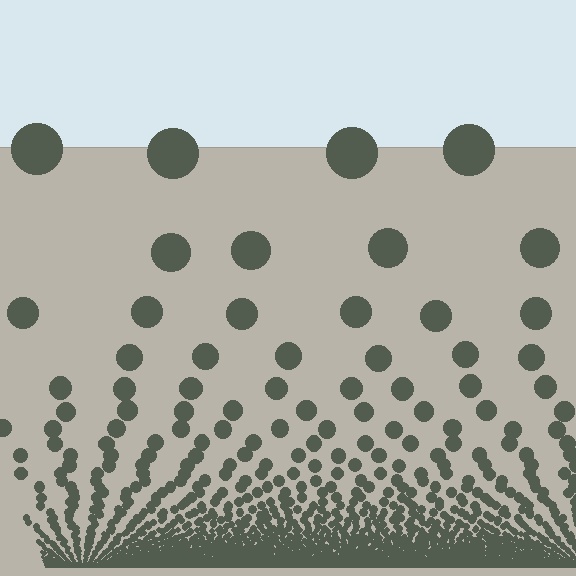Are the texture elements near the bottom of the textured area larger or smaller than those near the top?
Smaller. The gradient is inverted — elements near the bottom are smaller and denser.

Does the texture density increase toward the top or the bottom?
Density increases toward the bottom.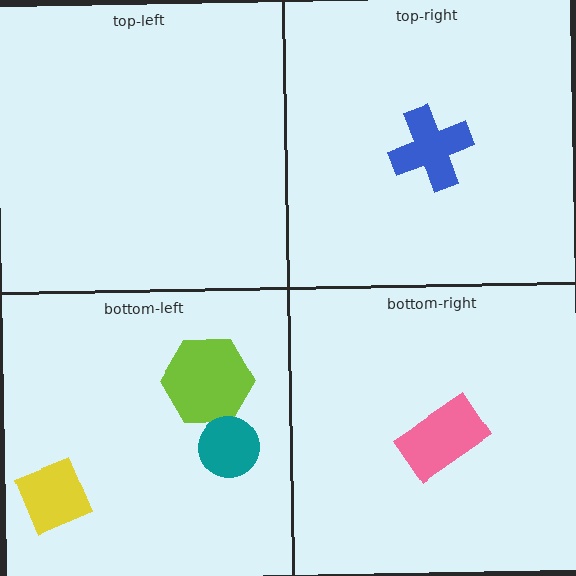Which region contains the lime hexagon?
The bottom-left region.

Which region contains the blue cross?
The top-right region.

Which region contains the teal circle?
The bottom-left region.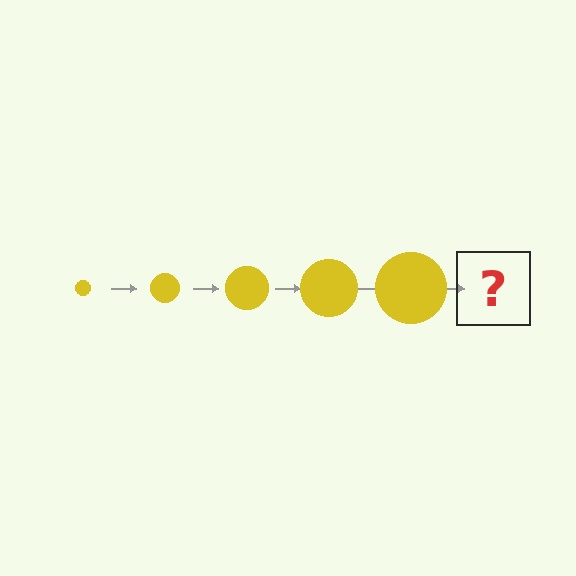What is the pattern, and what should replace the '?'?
The pattern is that the circle gets progressively larger each step. The '?' should be a yellow circle, larger than the previous one.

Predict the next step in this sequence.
The next step is a yellow circle, larger than the previous one.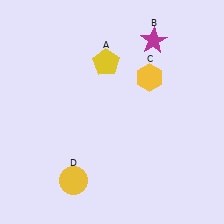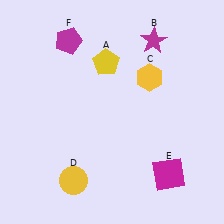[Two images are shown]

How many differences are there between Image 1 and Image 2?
There are 2 differences between the two images.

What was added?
A magenta square (E), a magenta pentagon (F) were added in Image 2.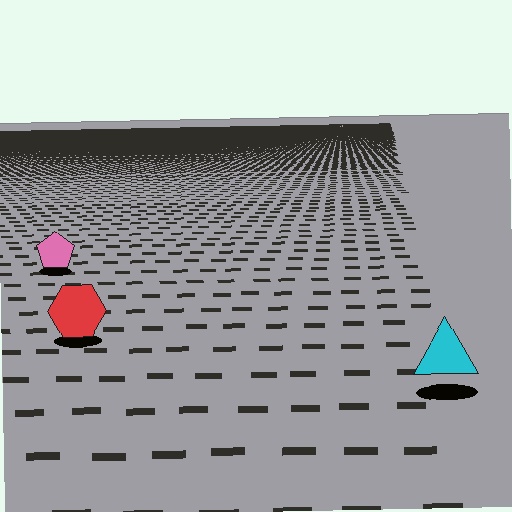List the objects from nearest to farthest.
From nearest to farthest: the cyan triangle, the red hexagon, the pink pentagon.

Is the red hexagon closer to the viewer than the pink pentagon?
Yes. The red hexagon is closer — you can tell from the texture gradient: the ground texture is coarser near it.